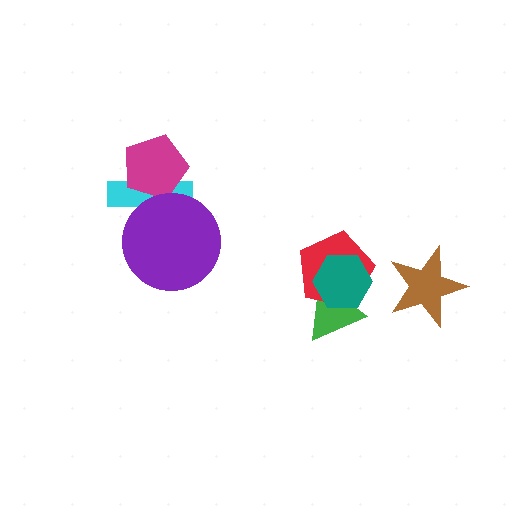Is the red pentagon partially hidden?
Yes, it is partially covered by another shape.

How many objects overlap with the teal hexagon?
2 objects overlap with the teal hexagon.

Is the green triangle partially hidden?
Yes, it is partially covered by another shape.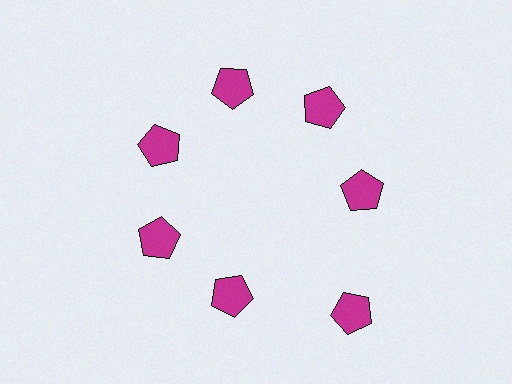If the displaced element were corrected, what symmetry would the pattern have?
It would have 7-fold rotational symmetry — the pattern would map onto itself every 51 degrees.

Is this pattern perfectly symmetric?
No. The 7 magenta pentagons are arranged in a ring, but one element near the 5 o'clock position is pushed outward from the center, breaking the 7-fold rotational symmetry.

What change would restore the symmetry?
The symmetry would be restored by moving it inward, back onto the ring so that all 7 pentagons sit at equal angles and equal distance from the center.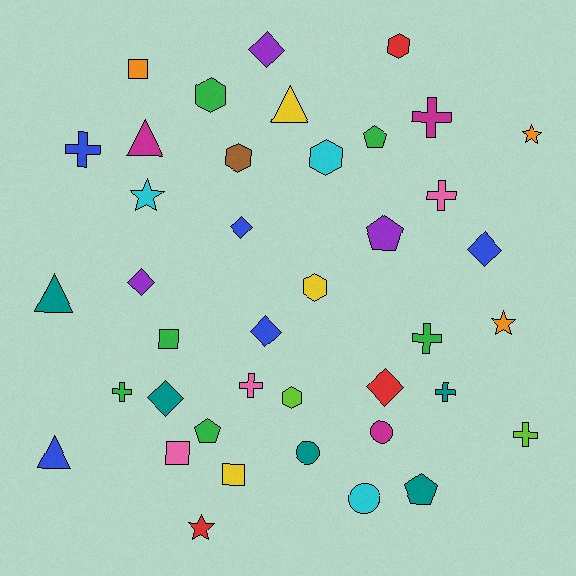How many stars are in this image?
There are 4 stars.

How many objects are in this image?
There are 40 objects.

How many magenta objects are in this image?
There are 3 magenta objects.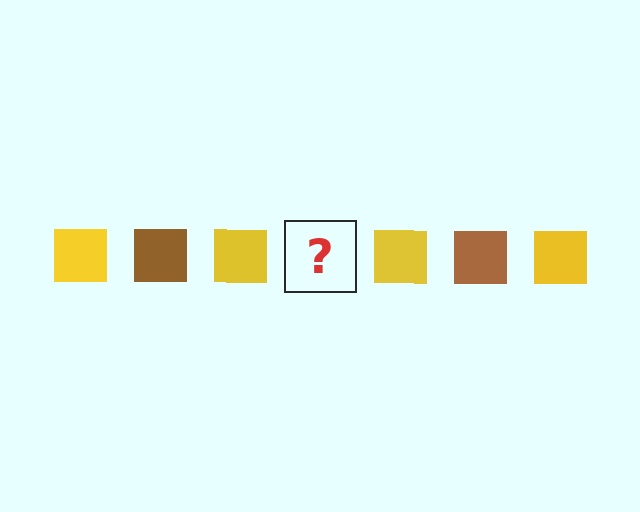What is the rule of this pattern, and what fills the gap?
The rule is that the pattern cycles through yellow, brown squares. The gap should be filled with a brown square.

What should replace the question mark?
The question mark should be replaced with a brown square.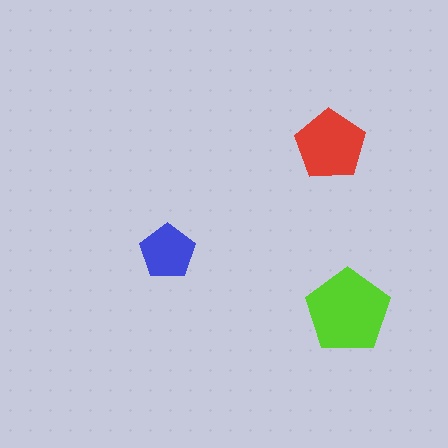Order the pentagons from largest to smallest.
the lime one, the red one, the blue one.